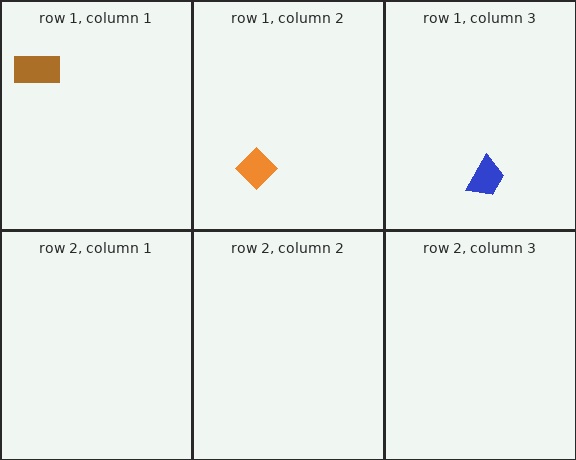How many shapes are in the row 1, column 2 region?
1.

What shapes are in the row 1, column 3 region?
The blue trapezoid.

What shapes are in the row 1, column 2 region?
The orange diamond.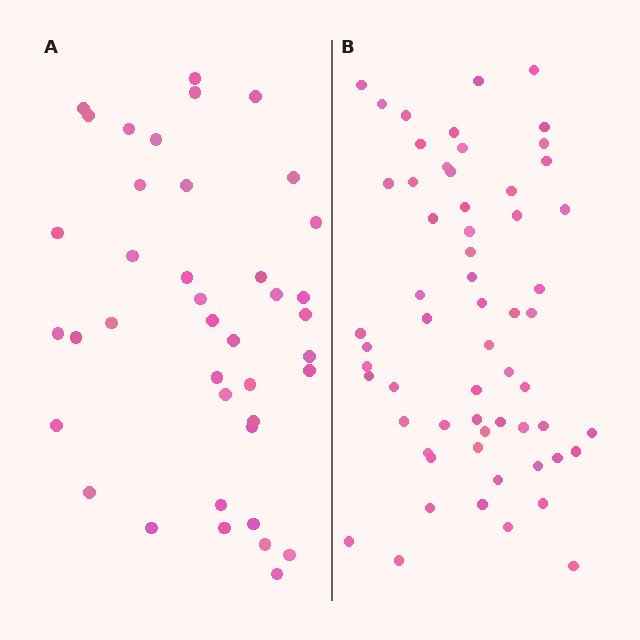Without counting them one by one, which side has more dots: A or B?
Region B (the right region) has more dots.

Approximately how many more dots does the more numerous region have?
Region B has approximately 20 more dots than region A.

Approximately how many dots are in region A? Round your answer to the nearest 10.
About 40 dots.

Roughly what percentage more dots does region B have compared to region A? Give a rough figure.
About 50% more.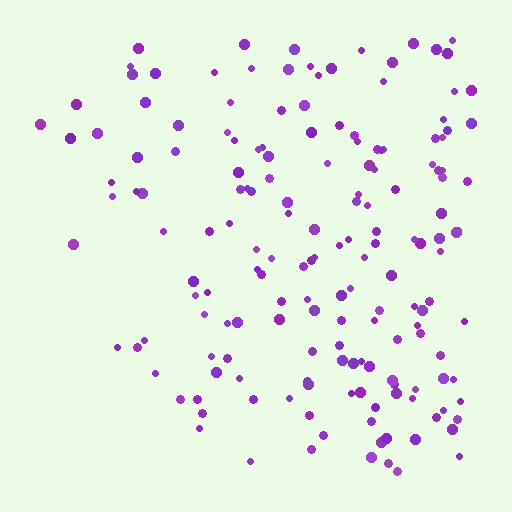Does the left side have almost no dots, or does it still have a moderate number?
Still a moderate number, just noticeably fewer than the right.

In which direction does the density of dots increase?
From left to right, with the right side densest.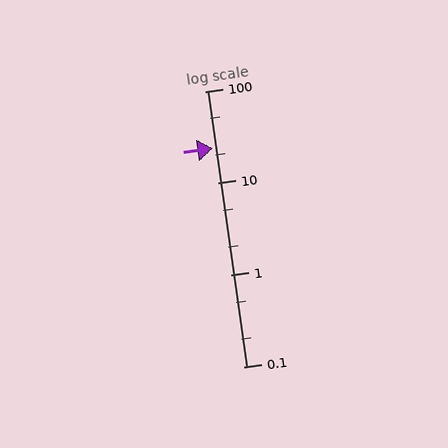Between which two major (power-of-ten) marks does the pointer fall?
The pointer is between 10 and 100.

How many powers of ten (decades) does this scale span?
The scale spans 3 decades, from 0.1 to 100.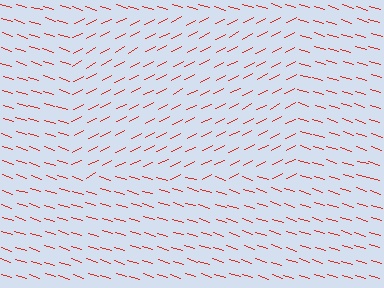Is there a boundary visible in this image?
Yes, there is a texture boundary formed by a change in line orientation.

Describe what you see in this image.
The image is filled with small red line segments. A rectangle region in the image has lines oriented differently from the surrounding lines, creating a visible texture boundary.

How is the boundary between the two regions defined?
The boundary is defined purely by a change in line orientation (approximately 45 degrees difference). All lines are the same color and thickness.